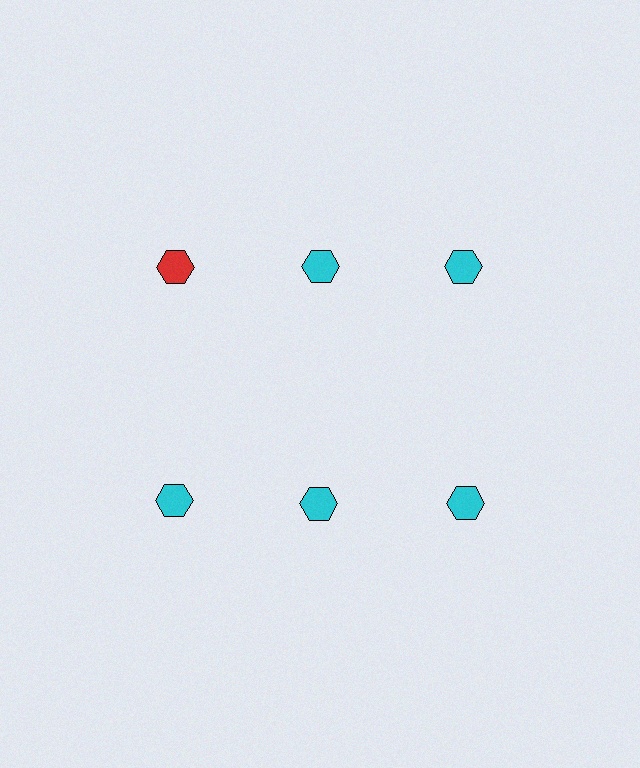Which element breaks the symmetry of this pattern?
The red hexagon in the top row, leftmost column breaks the symmetry. All other shapes are cyan hexagons.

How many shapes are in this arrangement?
There are 6 shapes arranged in a grid pattern.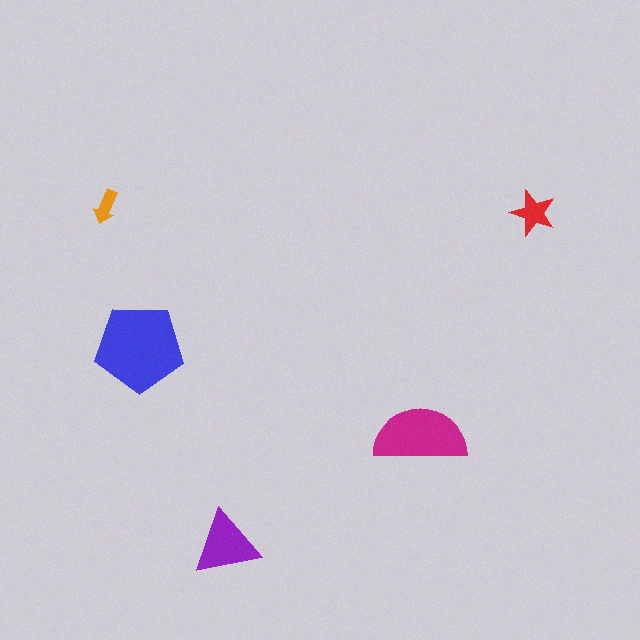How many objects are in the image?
There are 5 objects in the image.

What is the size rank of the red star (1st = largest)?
4th.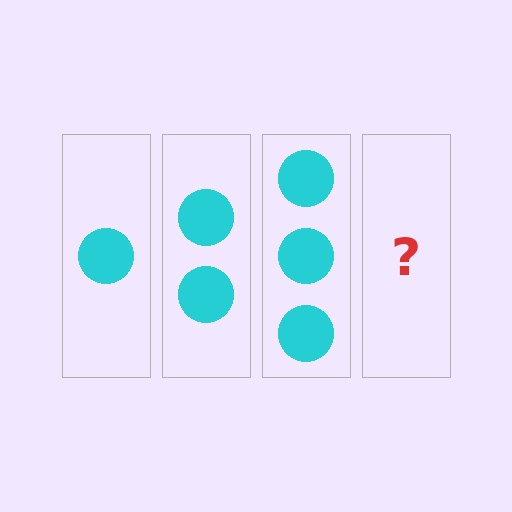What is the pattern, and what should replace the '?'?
The pattern is that each step adds one more circle. The '?' should be 4 circles.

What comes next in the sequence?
The next element should be 4 circles.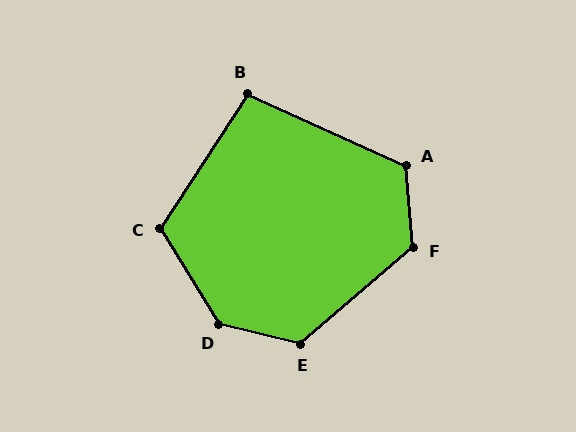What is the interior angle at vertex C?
Approximately 115 degrees (obtuse).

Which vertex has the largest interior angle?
D, at approximately 135 degrees.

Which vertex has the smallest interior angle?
B, at approximately 99 degrees.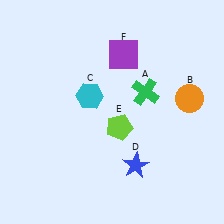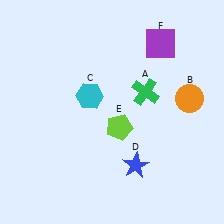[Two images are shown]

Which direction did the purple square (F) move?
The purple square (F) moved right.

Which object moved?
The purple square (F) moved right.